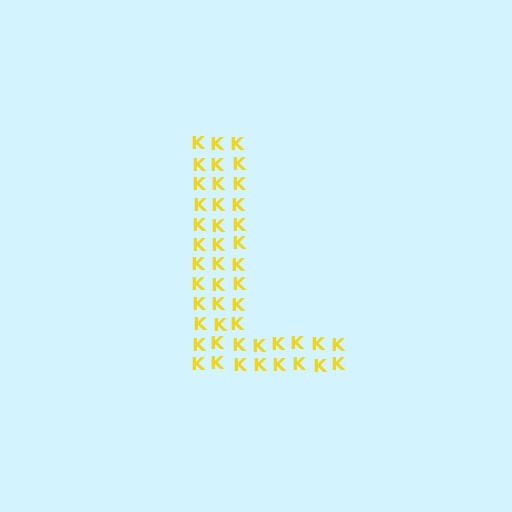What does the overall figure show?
The overall figure shows the letter L.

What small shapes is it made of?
It is made of small letter K's.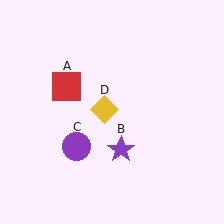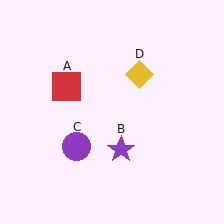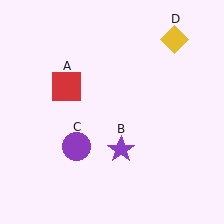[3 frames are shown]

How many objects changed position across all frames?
1 object changed position: yellow diamond (object D).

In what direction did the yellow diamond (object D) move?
The yellow diamond (object D) moved up and to the right.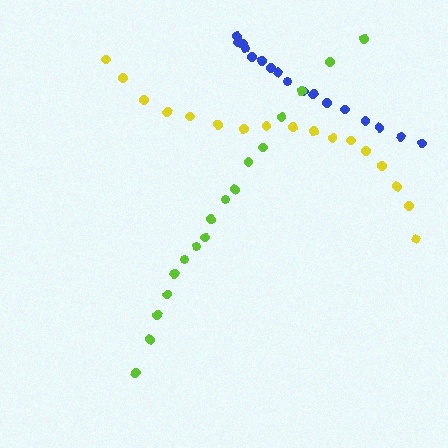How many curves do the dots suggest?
There are 3 distinct paths.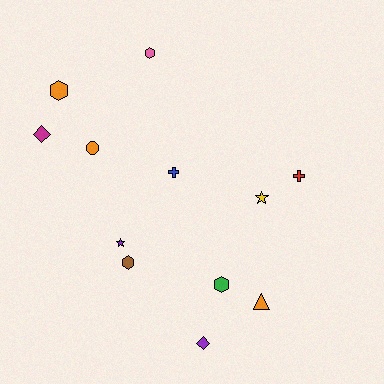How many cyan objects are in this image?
There are no cyan objects.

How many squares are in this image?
There are no squares.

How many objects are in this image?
There are 12 objects.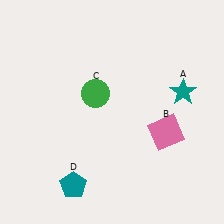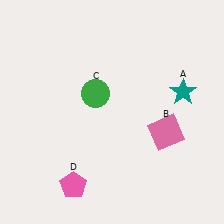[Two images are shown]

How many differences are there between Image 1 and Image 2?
There is 1 difference between the two images.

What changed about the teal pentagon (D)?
In Image 1, D is teal. In Image 2, it changed to pink.